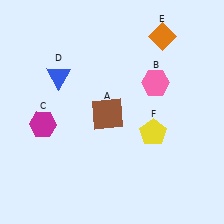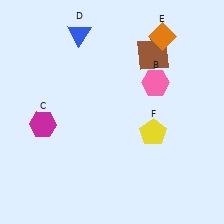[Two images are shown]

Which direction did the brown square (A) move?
The brown square (A) moved up.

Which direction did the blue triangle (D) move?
The blue triangle (D) moved up.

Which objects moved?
The objects that moved are: the brown square (A), the blue triangle (D).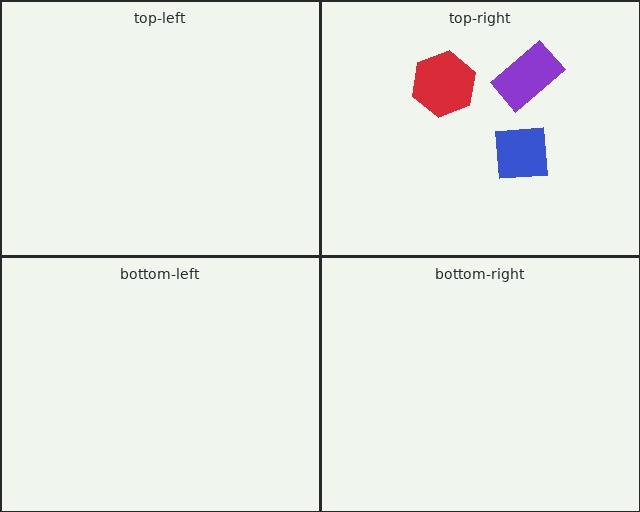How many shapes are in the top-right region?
3.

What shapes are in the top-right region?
The red hexagon, the purple rectangle, the blue square.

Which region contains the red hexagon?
The top-right region.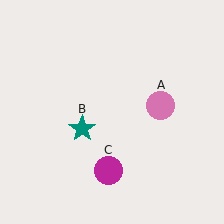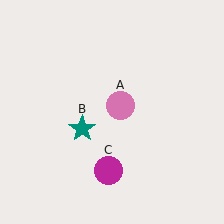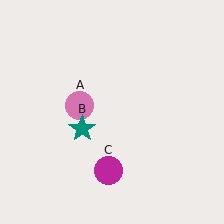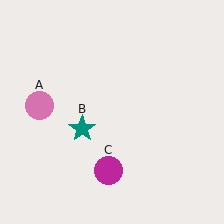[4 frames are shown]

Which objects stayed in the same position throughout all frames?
Teal star (object B) and magenta circle (object C) remained stationary.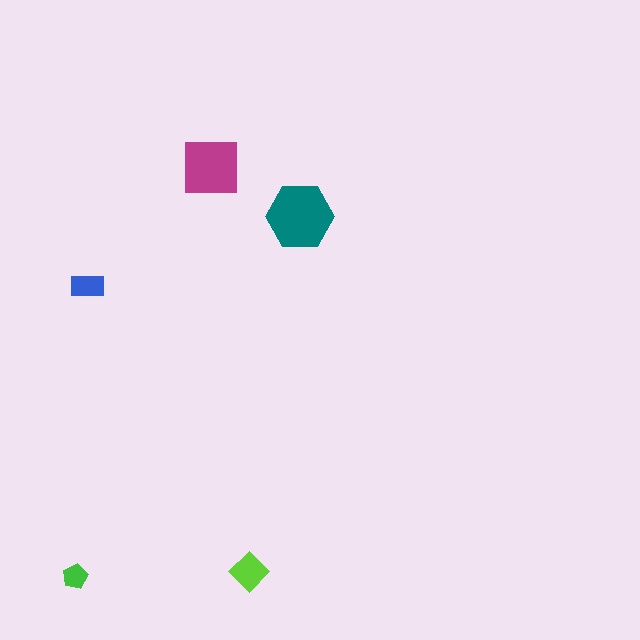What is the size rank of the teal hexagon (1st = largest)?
1st.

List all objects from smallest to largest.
The green pentagon, the blue rectangle, the lime diamond, the magenta square, the teal hexagon.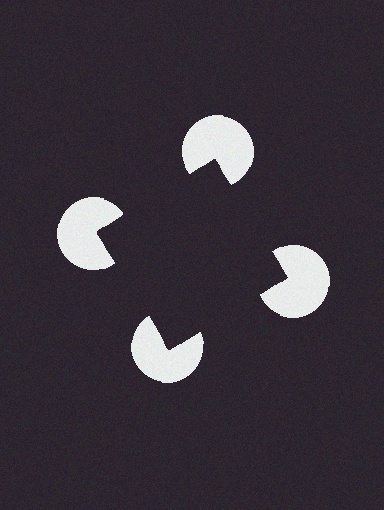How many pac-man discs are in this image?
There are 4 — one at each vertex of the illusory square.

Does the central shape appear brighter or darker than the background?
It typically appears slightly darker than the background, even though no actual brightness change is drawn.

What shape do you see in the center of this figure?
An illusory square — its edges are inferred from the aligned wedge cuts in the pac-man discs, not physically drawn.